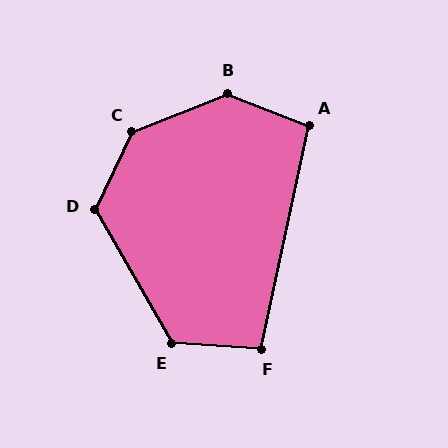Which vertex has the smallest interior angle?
F, at approximately 99 degrees.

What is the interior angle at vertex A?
Approximately 99 degrees (obtuse).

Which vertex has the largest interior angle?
C, at approximately 137 degrees.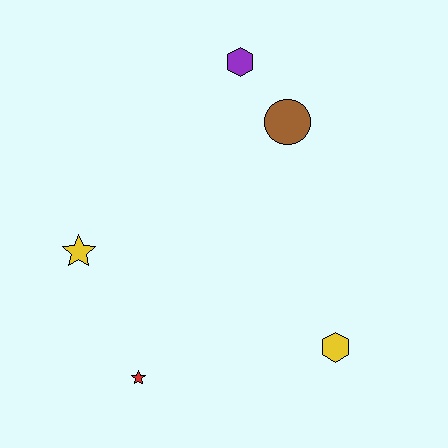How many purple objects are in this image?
There is 1 purple object.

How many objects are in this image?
There are 5 objects.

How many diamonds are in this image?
There are no diamonds.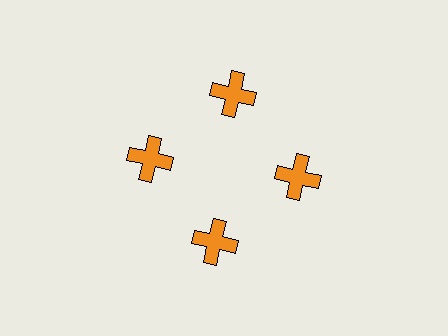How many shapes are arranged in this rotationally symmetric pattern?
There are 4 shapes, arranged in 4 groups of 1.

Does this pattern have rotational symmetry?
Yes, this pattern has 4-fold rotational symmetry. It looks the same after rotating 90 degrees around the center.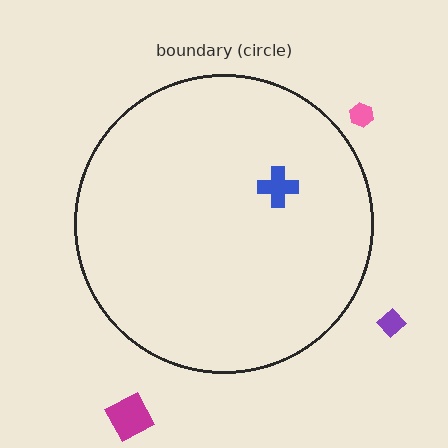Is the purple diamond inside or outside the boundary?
Outside.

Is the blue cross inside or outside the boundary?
Inside.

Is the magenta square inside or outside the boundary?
Outside.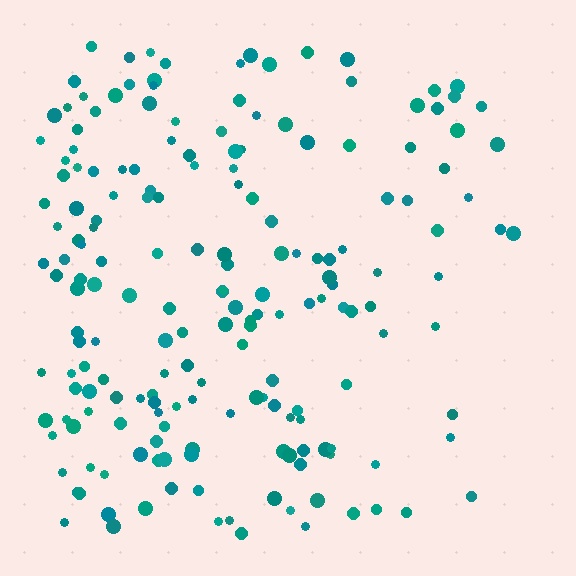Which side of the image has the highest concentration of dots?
The left.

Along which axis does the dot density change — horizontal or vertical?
Horizontal.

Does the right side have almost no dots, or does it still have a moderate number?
Still a moderate number, just noticeably fewer than the left.